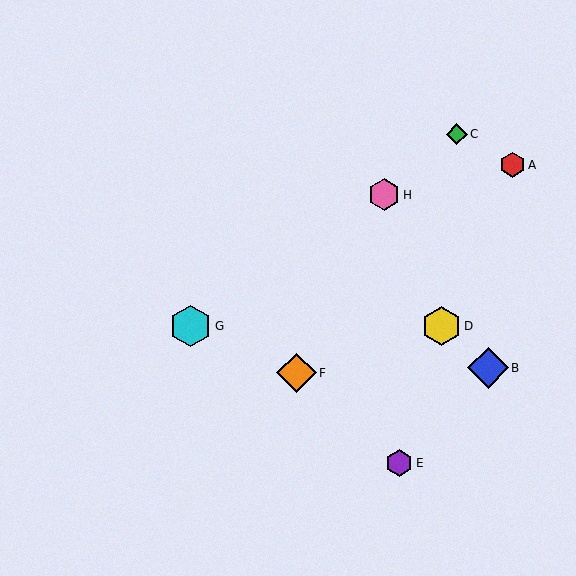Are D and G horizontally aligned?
Yes, both are at y≈326.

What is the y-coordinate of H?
Object H is at y≈195.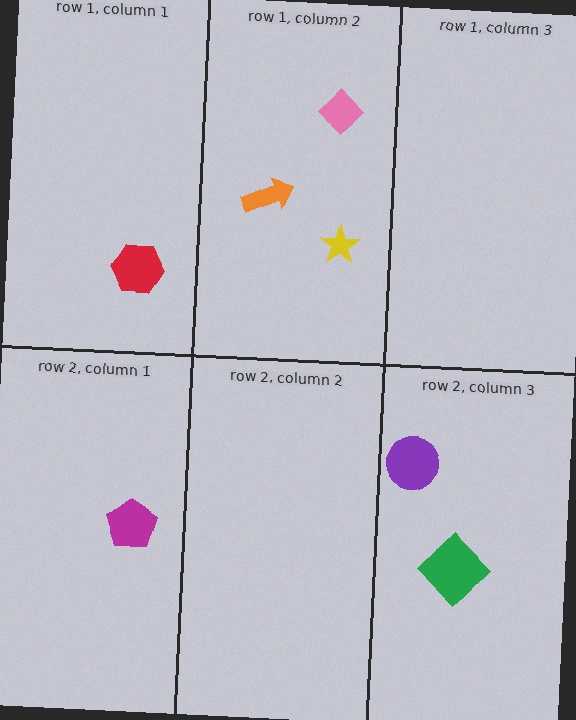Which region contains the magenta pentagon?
The row 2, column 1 region.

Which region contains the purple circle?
The row 2, column 3 region.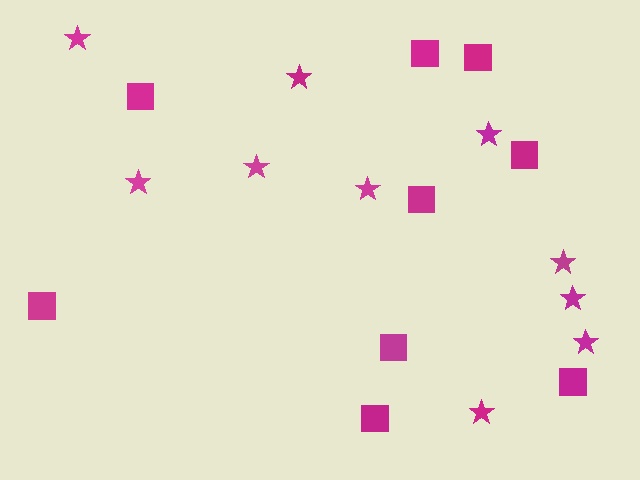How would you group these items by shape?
There are 2 groups: one group of stars (10) and one group of squares (9).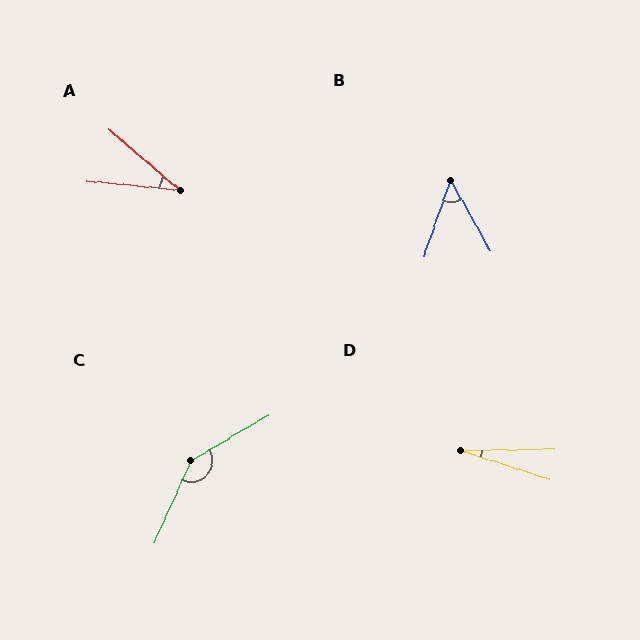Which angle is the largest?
C, at approximately 144 degrees.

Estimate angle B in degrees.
Approximately 49 degrees.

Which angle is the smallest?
D, at approximately 18 degrees.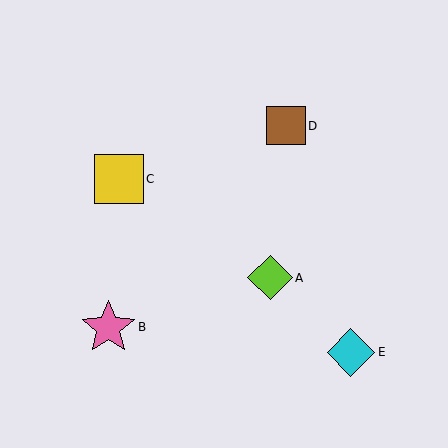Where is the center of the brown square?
The center of the brown square is at (286, 126).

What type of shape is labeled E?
Shape E is a cyan diamond.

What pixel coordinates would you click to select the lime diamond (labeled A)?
Click at (270, 278) to select the lime diamond A.